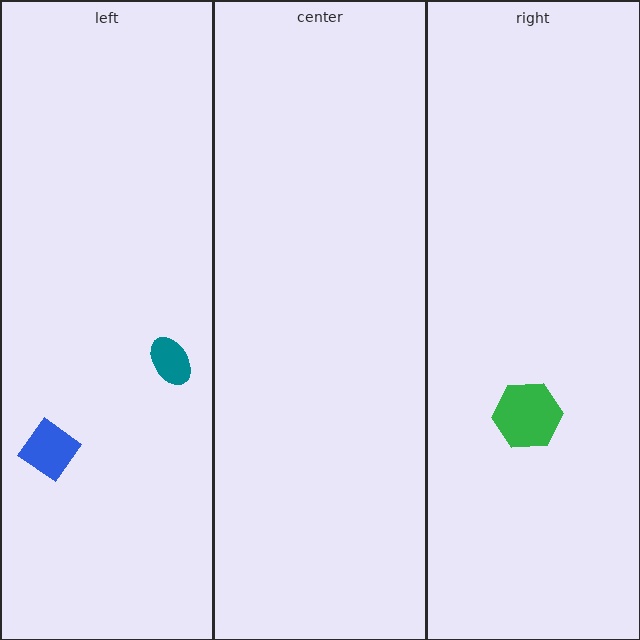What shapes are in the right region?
The green hexagon.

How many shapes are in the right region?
1.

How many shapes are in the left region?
2.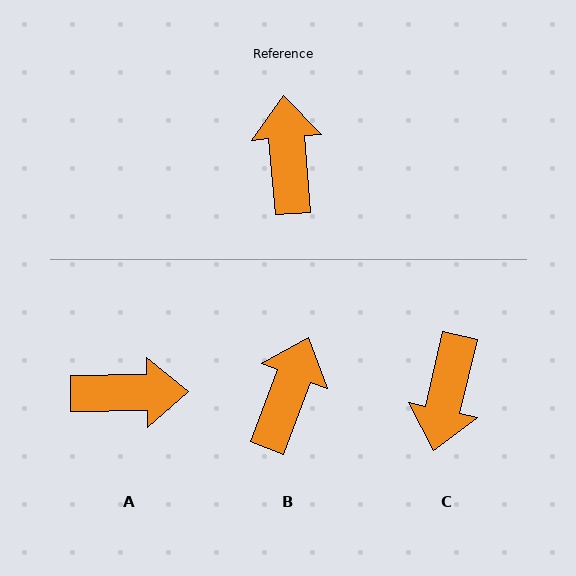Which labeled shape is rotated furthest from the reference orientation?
C, about 162 degrees away.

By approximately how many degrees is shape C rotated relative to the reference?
Approximately 162 degrees counter-clockwise.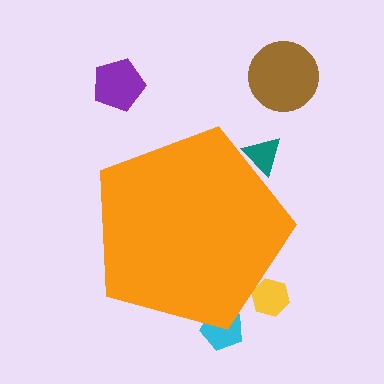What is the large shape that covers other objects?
An orange pentagon.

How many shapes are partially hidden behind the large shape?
3 shapes are partially hidden.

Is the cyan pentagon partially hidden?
Yes, the cyan pentagon is partially hidden behind the orange pentagon.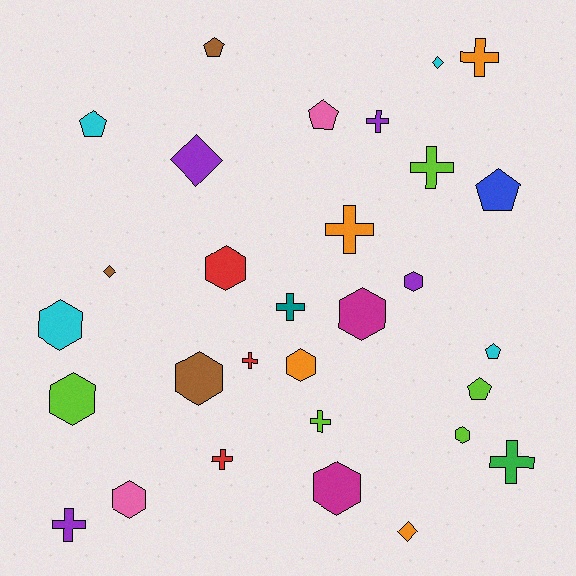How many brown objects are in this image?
There are 3 brown objects.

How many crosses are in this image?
There are 10 crosses.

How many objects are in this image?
There are 30 objects.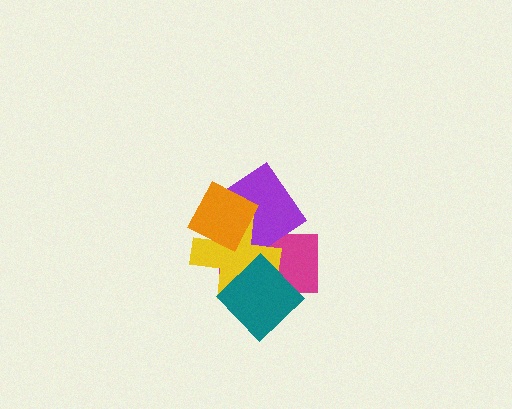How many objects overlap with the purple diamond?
3 objects overlap with the purple diamond.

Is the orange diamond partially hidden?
No, no other shape covers it.